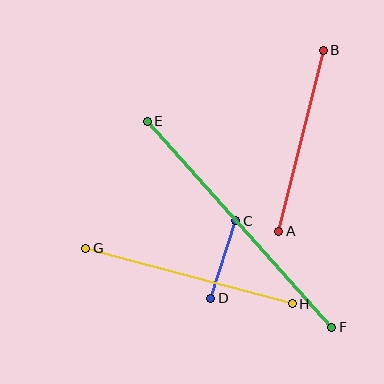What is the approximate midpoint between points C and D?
The midpoint is at approximately (223, 259) pixels.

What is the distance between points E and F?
The distance is approximately 277 pixels.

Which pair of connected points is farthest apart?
Points E and F are farthest apart.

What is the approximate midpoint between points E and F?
The midpoint is at approximately (239, 224) pixels.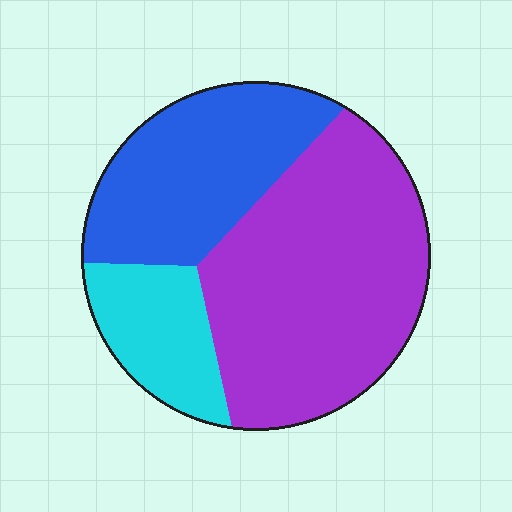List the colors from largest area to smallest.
From largest to smallest: purple, blue, cyan.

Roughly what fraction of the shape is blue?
Blue covers about 30% of the shape.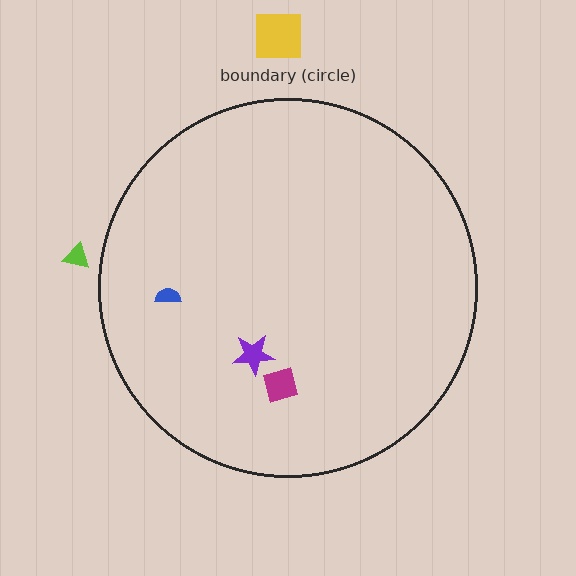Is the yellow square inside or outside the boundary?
Outside.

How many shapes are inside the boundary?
3 inside, 2 outside.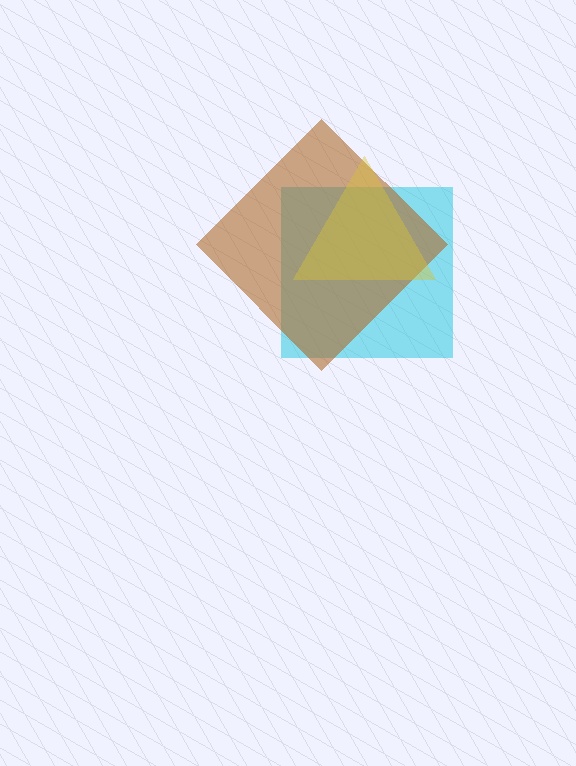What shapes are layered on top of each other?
The layered shapes are: a cyan square, a brown diamond, a yellow triangle.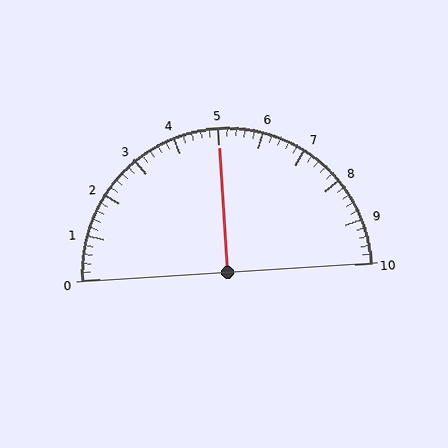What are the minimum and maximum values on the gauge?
The gauge ranges from 0 to 10.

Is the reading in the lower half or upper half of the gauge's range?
The reading is in the upper half of the range (0 to 10).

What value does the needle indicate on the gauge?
The needle indicates approximately 5.0.